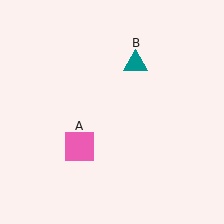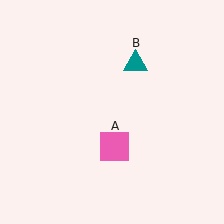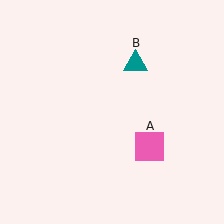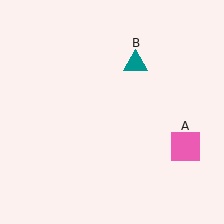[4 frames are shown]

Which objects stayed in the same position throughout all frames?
Teal triangle (object B) remained stationary.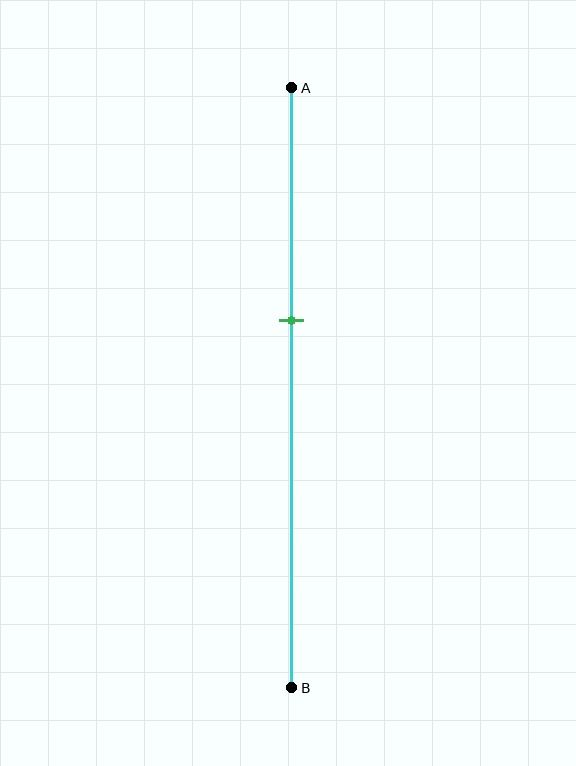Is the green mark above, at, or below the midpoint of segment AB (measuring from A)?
The green mark is above the midpoint of segment AB.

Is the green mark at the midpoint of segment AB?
No, the mark is at about 40% from A, not at the 50% midpoint.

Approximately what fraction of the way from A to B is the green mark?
The green mark is approximately 40% of the way from A to B.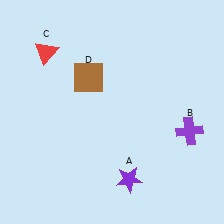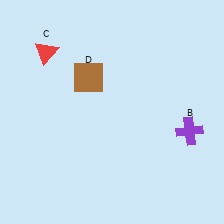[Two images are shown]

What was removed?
The purple star (A) was removed in Image 2.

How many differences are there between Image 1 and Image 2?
There is 1 difference between the two images.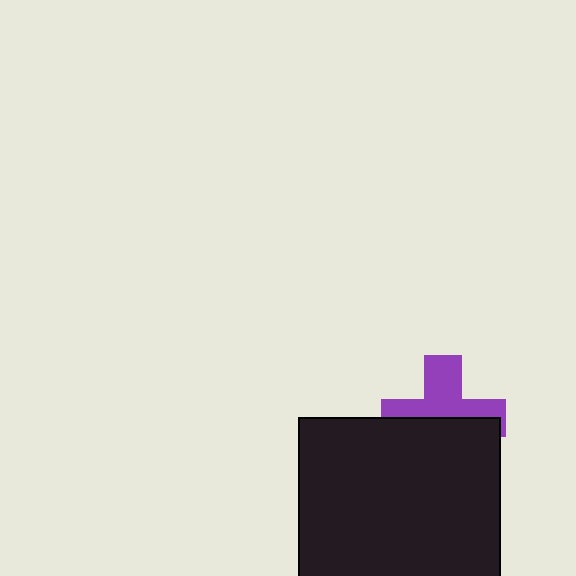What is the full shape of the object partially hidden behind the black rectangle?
The partially hidden object is a purple cross.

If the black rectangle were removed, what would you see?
You would see the complete purple cross.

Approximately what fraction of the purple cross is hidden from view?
Roughly 50% of the purple cross is hidden behind the black rectangle.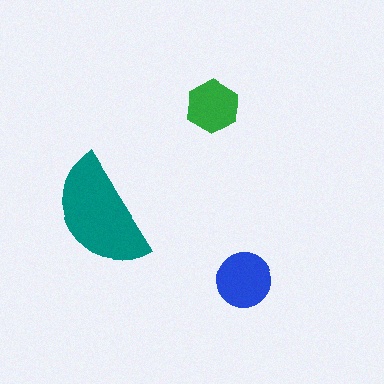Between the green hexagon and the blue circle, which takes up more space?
The blue circle.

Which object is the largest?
The teal semicircle.